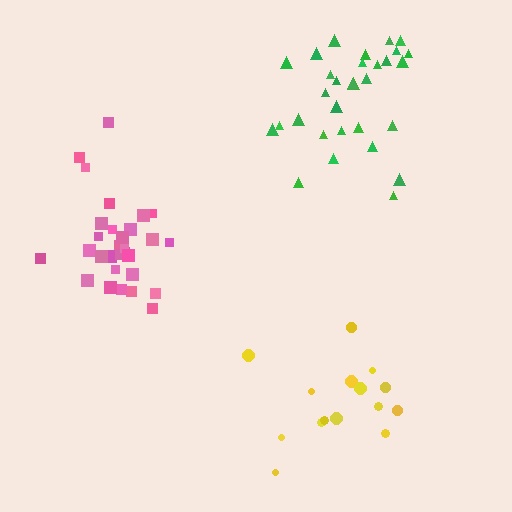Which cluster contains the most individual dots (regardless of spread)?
Green (31).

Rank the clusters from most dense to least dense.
pink, green, yellow.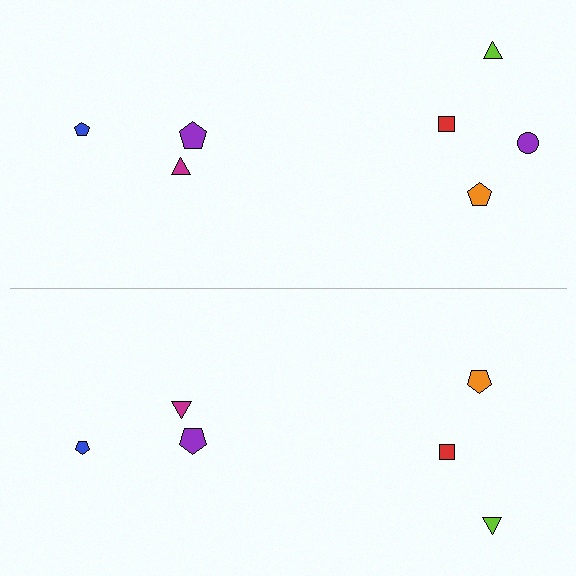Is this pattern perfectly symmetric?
No, the pattern is not perfectly symmetric. A purple circle is missing from the bottom side.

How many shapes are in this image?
There are 13 shapes in this image.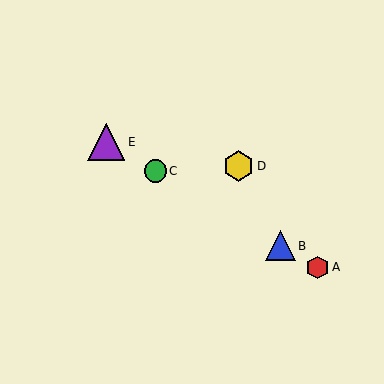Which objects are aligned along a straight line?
Objects A, B, C, E are aligned along a straight line.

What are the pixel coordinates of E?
Object E is at (106, 142).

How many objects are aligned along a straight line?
4 objects (A, B, C, E) are aligned along a straight line.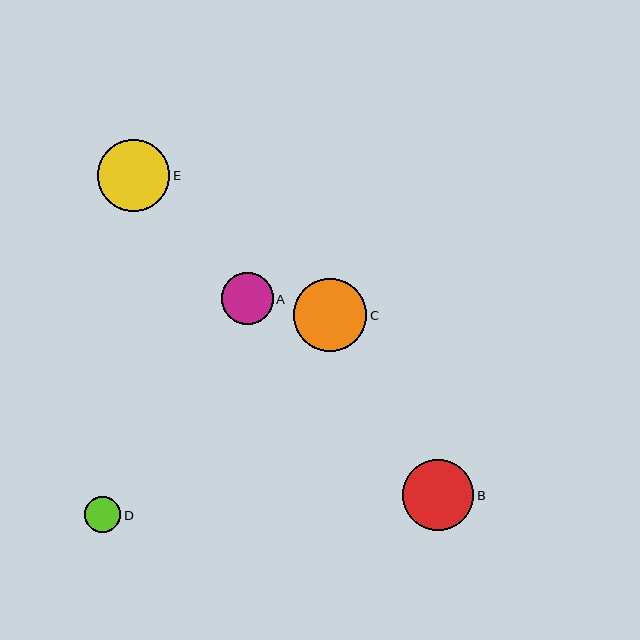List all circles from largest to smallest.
From largest to smallest: C, E, B, A, D.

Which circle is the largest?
Circle C is the largest with a size of approximately 73 pixels.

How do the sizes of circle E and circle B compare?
Circle E and circle B are approximately the same size.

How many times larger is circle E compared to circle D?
Circle E is approximately 2.0 times the size of circle D.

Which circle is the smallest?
Circle D is the smallest with a size of approximately 36 pixels.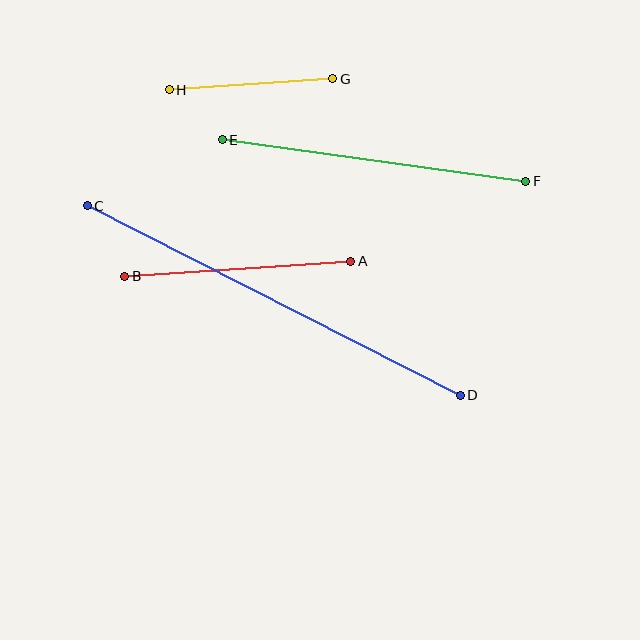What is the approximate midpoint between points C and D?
The midpoint is at approximately (274, 301) pixels.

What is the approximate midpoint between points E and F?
The midpoint is at approximately (374, 161) pixels.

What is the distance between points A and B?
The distance is approximately 226 pixels.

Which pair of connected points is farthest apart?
Points C and D are farthest apart.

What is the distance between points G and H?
The distance is approximately 164 pixels.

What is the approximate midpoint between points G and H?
The midpoint is at approximately (251, 84) pixels.